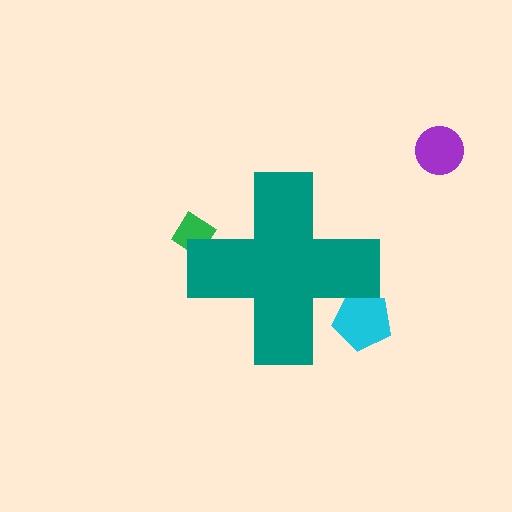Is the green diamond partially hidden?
Yes, the green diamond is partially hidden behind the teal cross.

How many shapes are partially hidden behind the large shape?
2 shapes are partially hidden.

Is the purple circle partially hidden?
No, the purple circle is fully visible.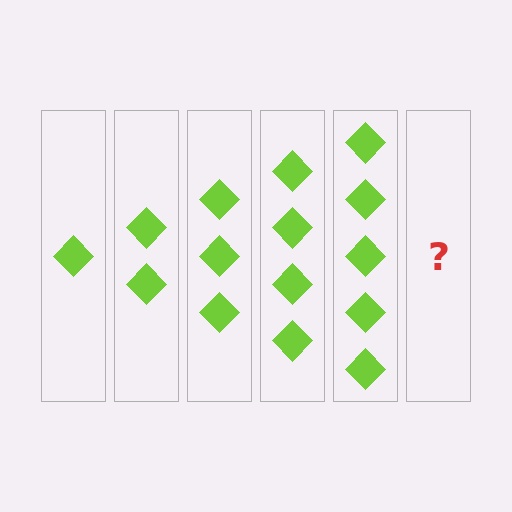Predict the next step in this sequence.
The next step is 6 diamonds.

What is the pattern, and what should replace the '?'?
The pattern is that each step adds one more diamond. The '?' should be 6 diamonds.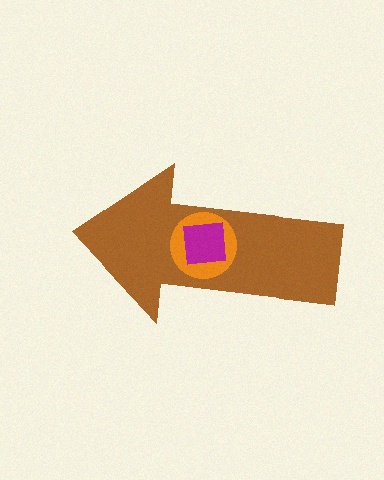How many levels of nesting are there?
3.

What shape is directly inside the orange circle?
The magenta square.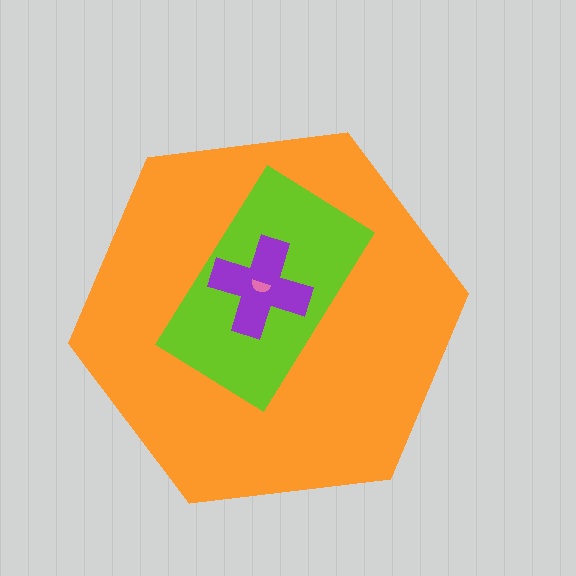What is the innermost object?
The pink semicircle.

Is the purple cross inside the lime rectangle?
Yes.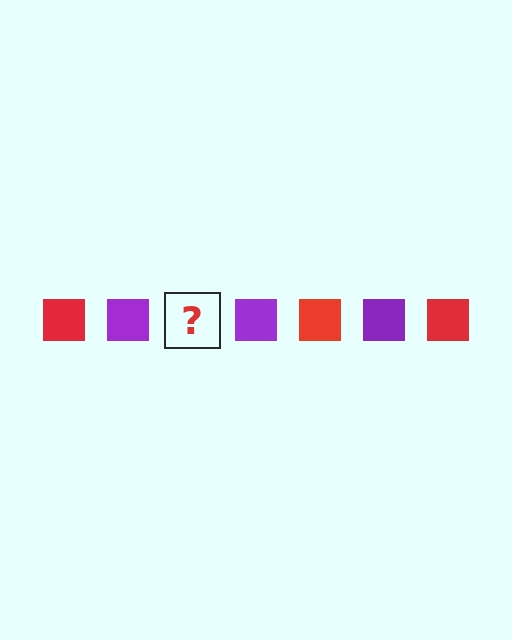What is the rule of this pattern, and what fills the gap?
The rule is that the pattern cycles through red, purple squares. The gap should be filled with a red square.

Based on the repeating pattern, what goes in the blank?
The blank should be a red square.